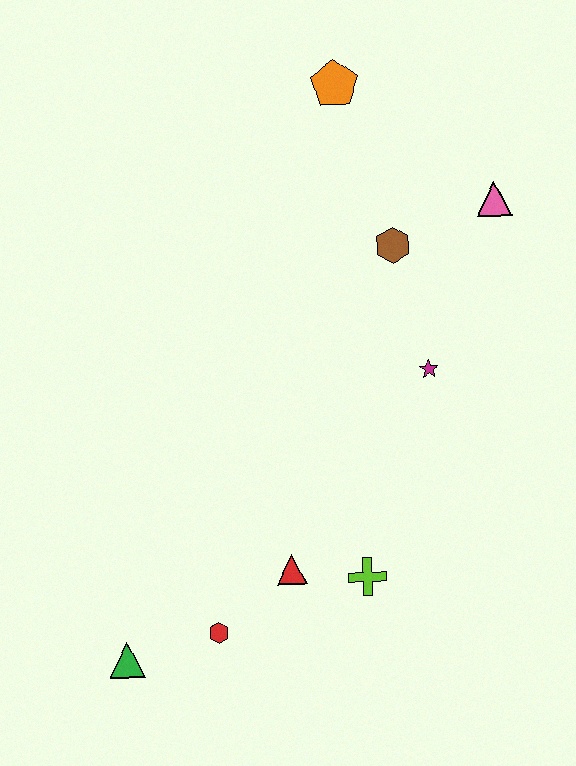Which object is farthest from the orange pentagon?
The green triangle is farthest from the orange pentagon.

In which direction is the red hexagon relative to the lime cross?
The red hexagon is to the left of the lime cross.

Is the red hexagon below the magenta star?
Yes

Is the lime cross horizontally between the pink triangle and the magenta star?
No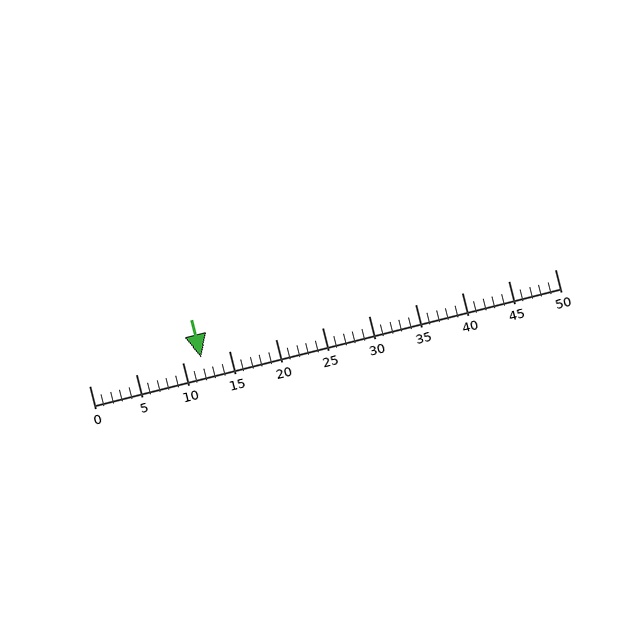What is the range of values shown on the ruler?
The ruler shows values from 0 to 50.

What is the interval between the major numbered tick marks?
The major tick marks are spaced 5 units apart.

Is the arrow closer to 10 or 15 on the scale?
The arrow is closer to 10.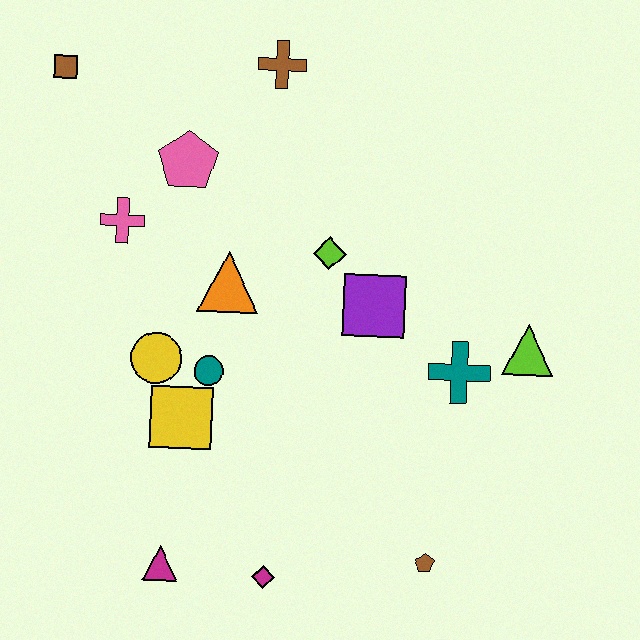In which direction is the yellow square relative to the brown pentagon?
The yellow square is to the left of the brown pentagon.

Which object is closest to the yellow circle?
The teal circle is closest to the yellow circle.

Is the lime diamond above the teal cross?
Yes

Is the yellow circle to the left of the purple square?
Yes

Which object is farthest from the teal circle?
The brown square is farthest from the teal circle.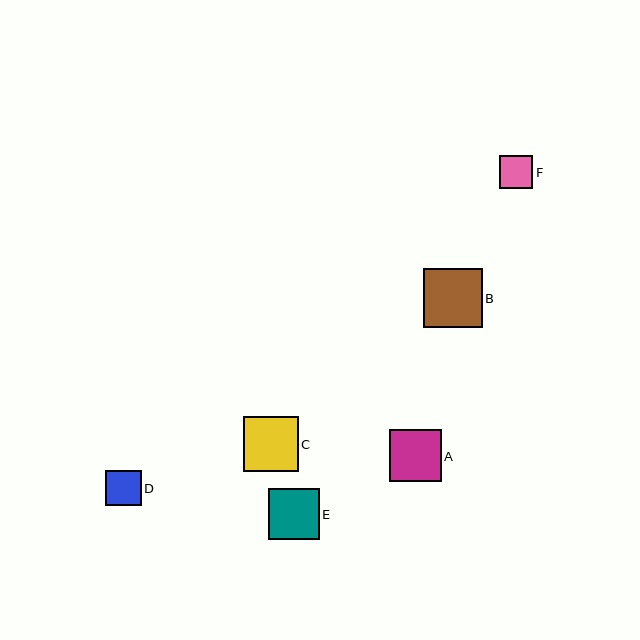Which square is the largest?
Square B is the largest with a size of approximately 58 pixels.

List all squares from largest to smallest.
From largest to smallest: B, C, A, E, D, F.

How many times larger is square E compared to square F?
Square E is approximately 1.5 times the size of square F.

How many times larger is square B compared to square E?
Square B is approximately 1.1 times the size of square E.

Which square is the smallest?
Square F is the smallest with a size of approximately 33 pixels.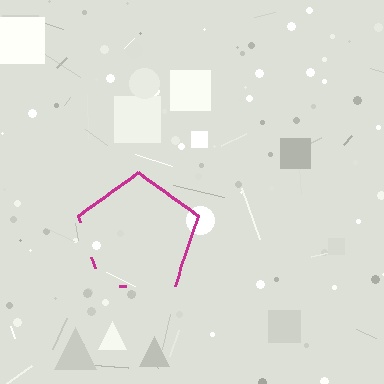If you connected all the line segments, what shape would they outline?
They would outline a pentagon.